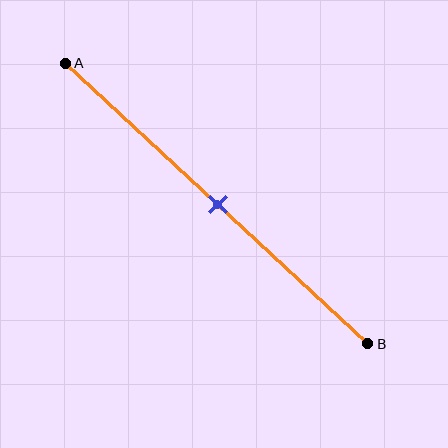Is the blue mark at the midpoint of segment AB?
Yes, the mark is approximately at the midpoint.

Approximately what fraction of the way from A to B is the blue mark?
The blue mark is approximately 50% of the way from A to B.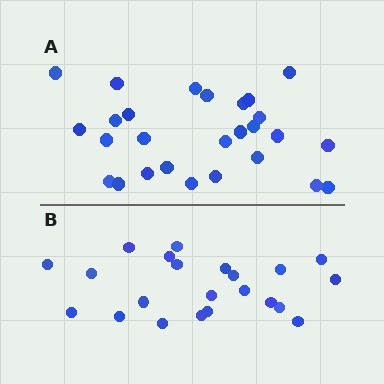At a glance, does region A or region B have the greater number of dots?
Region A (the top region) has more dots.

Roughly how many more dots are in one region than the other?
Region A has about 5 more dots than region B.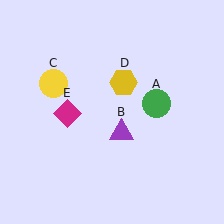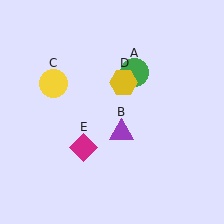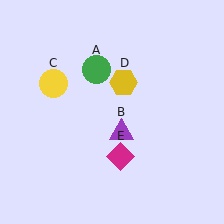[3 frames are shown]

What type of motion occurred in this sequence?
The green circle (object A), magenta diamond (object E) rotated counterclockwise around the center of the scene.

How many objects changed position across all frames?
2 objects changed position: green circle (object A), magenta diamond (object E).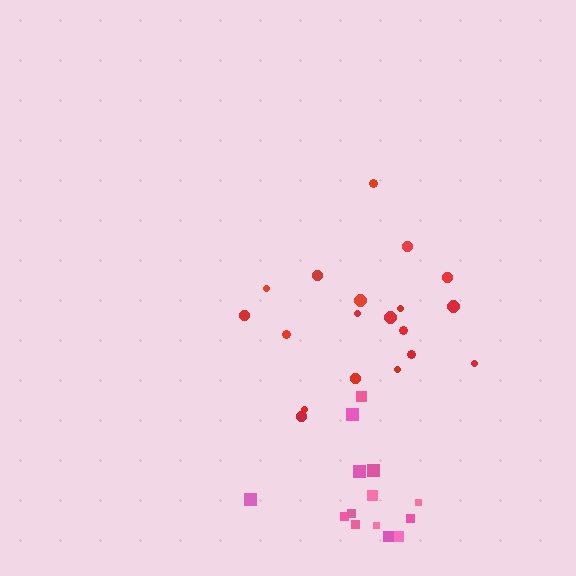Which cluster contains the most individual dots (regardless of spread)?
Red (19).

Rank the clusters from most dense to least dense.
pink, red.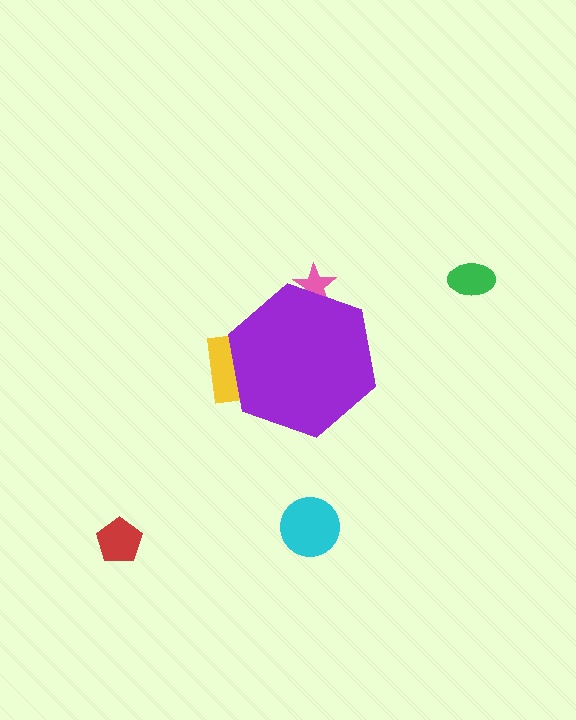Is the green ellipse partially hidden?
No, the green ellipse is fully visible.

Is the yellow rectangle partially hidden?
Yes, the yellow rectangle is partially hidden behind the purple hexagon.